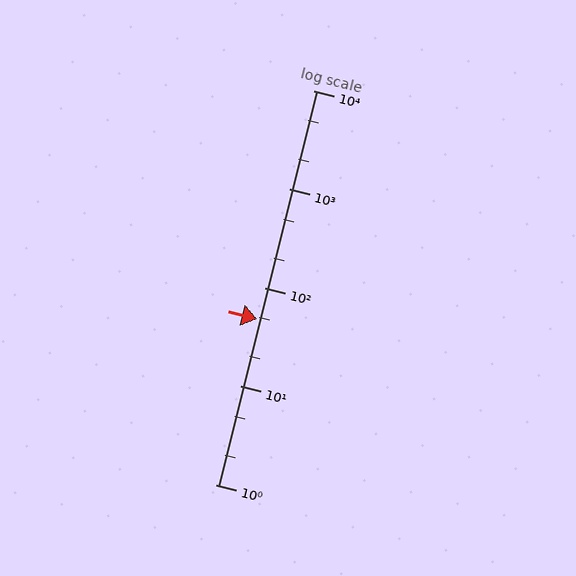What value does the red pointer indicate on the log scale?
The pointer indicates approximately 48.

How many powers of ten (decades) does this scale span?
The scale spans 4 decades, from 1 to 10000.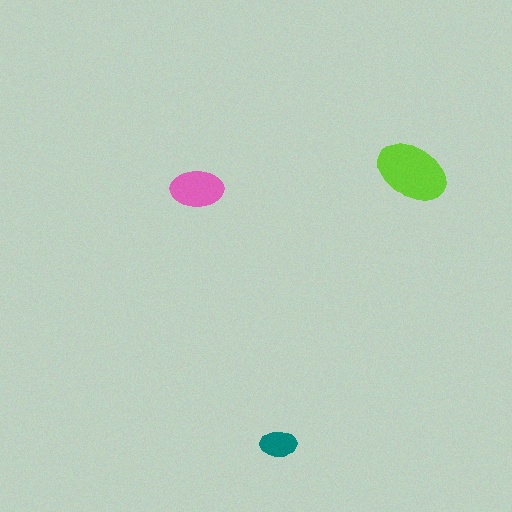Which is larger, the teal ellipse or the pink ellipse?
The pink one.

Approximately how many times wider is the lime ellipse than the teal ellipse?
About 2 times wider.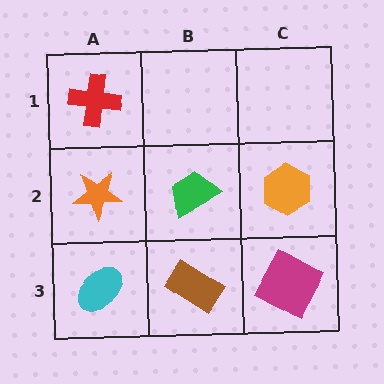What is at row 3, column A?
A cyan ellipse.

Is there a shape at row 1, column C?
No, that cell is empty.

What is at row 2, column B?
A green trapezoid.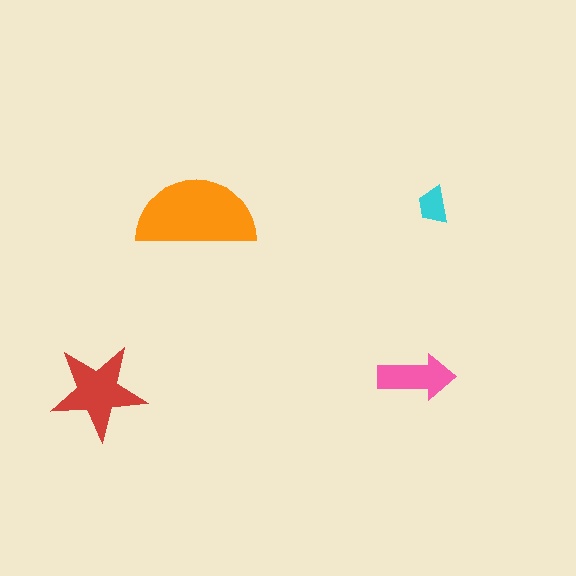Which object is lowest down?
The red star is bottommost.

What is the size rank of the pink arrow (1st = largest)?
3rd.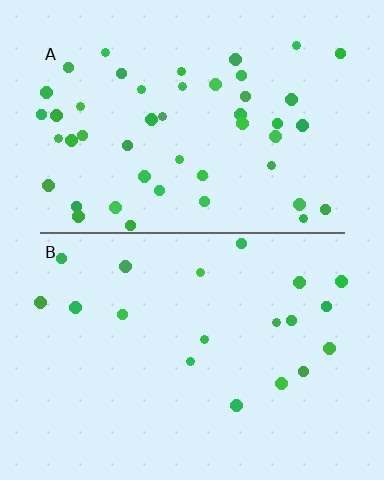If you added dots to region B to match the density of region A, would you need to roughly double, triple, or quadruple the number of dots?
Approximately triple.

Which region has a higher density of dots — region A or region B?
A (the top).